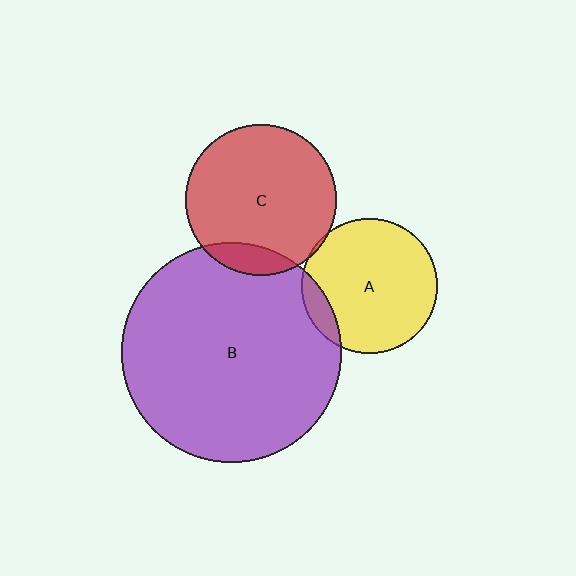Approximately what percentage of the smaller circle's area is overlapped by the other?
Approximately 10%.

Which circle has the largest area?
Circle B (purple).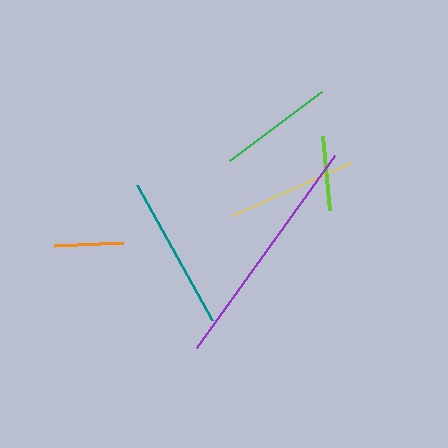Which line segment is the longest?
The purple line is the longest at approximately 236 pixels.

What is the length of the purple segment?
The purple segment is approximately 236 pixels long.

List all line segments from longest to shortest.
From longest to shortest: purple, teal, yellow, green, lime, orange.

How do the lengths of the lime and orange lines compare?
The lime and orange lines are approximately the same length.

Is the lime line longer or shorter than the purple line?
The purple line is longer than the lime line.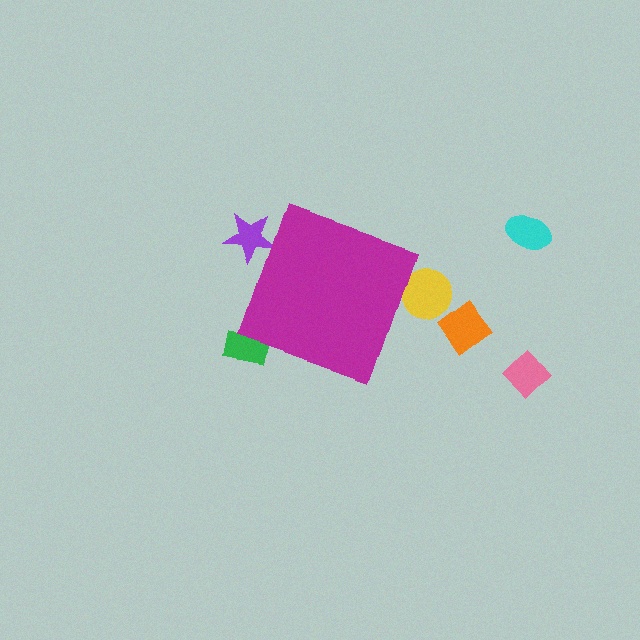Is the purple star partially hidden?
Yes, the purple star is partially hidden behind the magenta diamond.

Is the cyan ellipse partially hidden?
No, the cyan ellipse is fully visible.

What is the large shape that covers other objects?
A magenta diamond.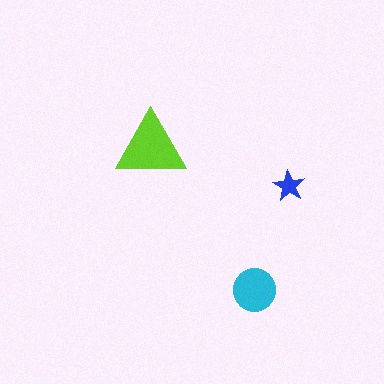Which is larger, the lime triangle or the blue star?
The lime triangle.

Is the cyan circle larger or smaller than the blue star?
Larger.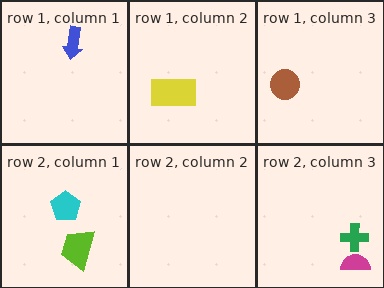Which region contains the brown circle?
The row 1, column 3 region.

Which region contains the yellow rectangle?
The row 1, column 2 region.